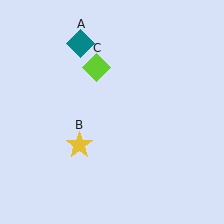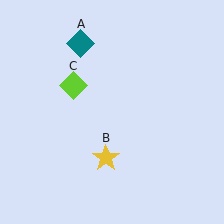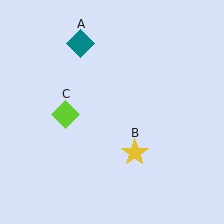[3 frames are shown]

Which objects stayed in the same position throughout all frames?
Teal diamond (object A) remained stationary.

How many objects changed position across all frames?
2 objects changed position: yellow star (object B), lime diamond (object C).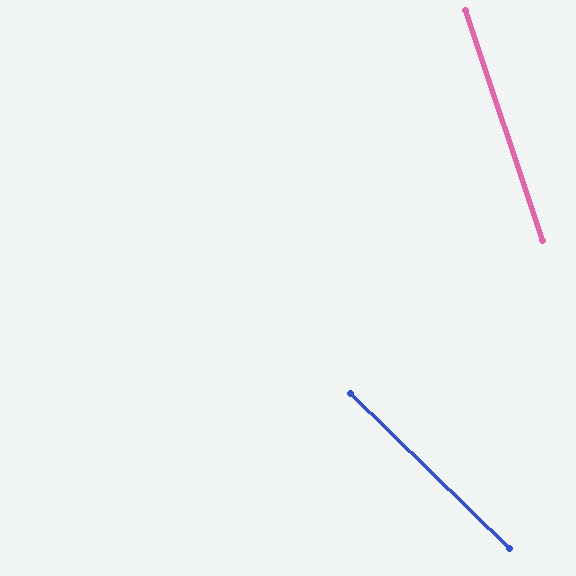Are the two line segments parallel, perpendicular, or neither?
Neither parallel nor perpendicular — they differ by about 27°.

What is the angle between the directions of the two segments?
Approximately 27 degrees.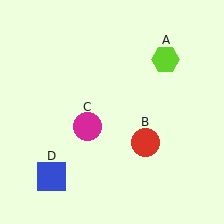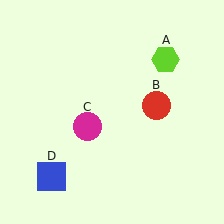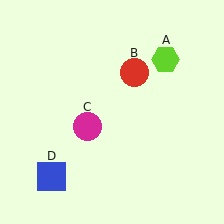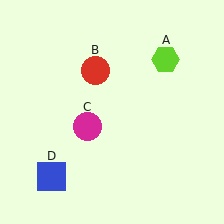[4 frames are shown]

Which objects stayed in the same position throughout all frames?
Lime hexagon (object A) and magenta circle (object C) and blue square (object D) remained stationary.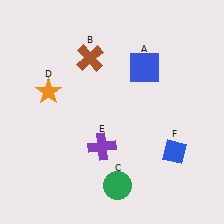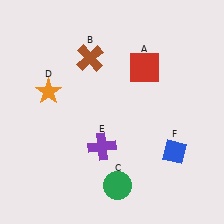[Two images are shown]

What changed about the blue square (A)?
In Image 1, A is blue. In Image 2, it changed to red.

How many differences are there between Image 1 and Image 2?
There is 1 difference between the two images.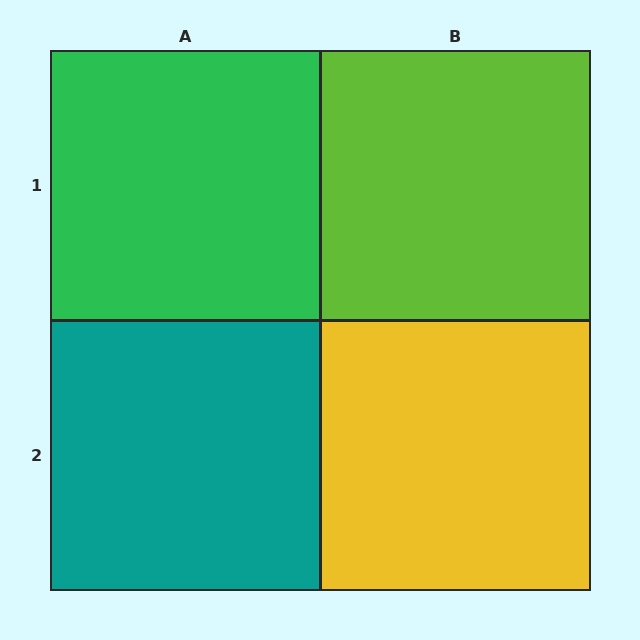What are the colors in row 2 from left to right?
Teal, yellow.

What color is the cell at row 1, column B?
Lime.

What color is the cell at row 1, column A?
Green.